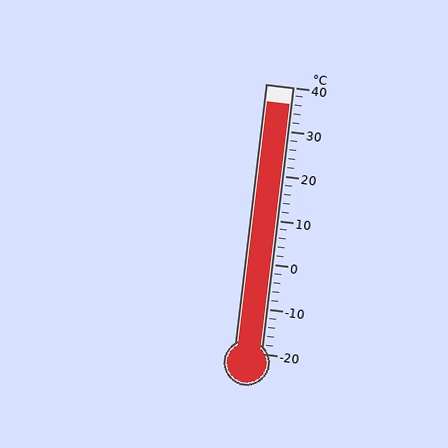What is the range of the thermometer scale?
The thermometer scale ranges from -20°C to 40°C.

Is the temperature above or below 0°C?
The temperature is above 0°C.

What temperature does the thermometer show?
The thermometer shows approximately 36°C.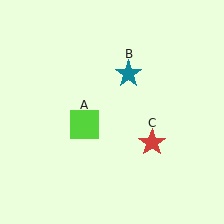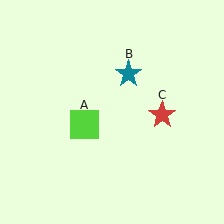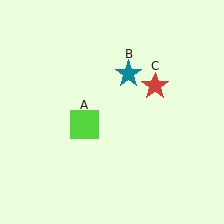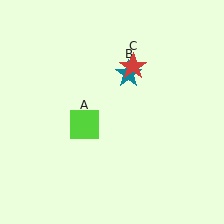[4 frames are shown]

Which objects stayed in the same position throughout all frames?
Lime square (object A) and teal star (object B) remained stationary.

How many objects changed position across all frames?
1 object changed position: red star (object C).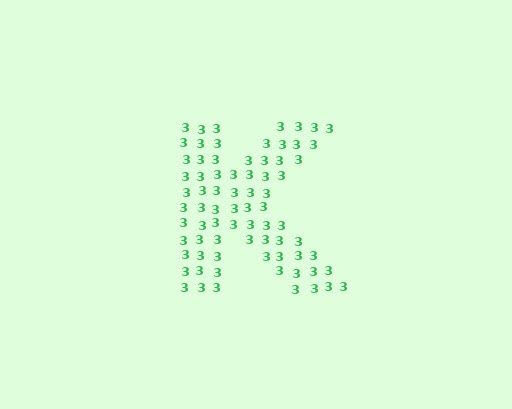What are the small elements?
The small elements are digit 3's.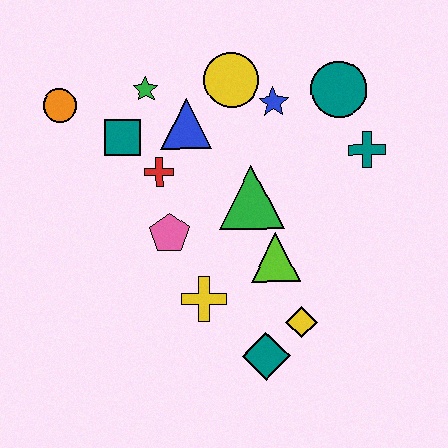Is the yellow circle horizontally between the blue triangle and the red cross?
No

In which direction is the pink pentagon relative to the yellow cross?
The pink pentagon is above the yellow cross.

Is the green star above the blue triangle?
Yes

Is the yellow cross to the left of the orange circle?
No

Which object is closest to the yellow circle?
The blue star is closest to the yellow circle.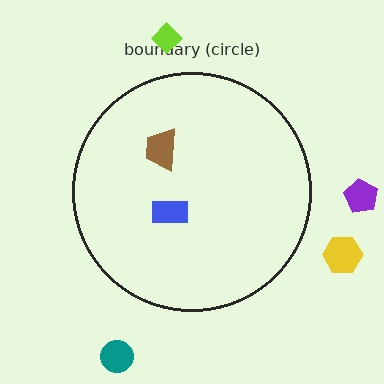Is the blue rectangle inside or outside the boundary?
Inside.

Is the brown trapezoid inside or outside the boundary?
Inside.